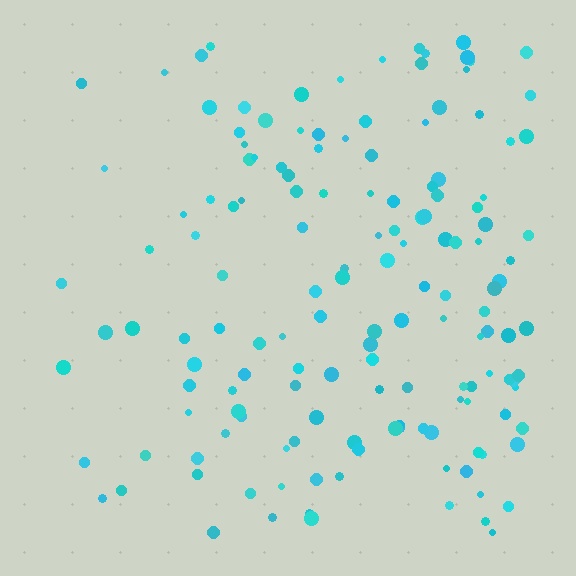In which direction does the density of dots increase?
From left to right, with the right side densest.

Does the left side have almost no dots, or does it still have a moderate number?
Still a moderate number, just noticeably fewer than the right.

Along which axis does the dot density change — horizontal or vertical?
Horizontal.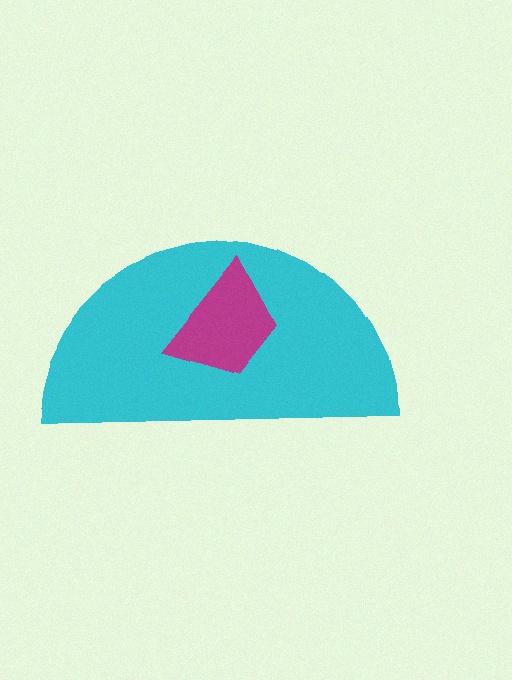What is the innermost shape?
The magenta trapezoid.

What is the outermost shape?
The cyan semicircle.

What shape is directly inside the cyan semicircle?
The magenta trapezoid.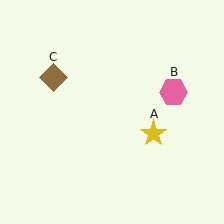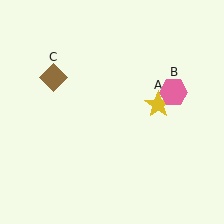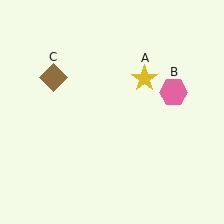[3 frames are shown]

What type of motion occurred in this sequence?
The yellow star (object A) rotated counterclockwise around the center of the scene.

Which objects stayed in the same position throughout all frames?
Pink hexagon (object B) and brown diamond (object C) remained stationary.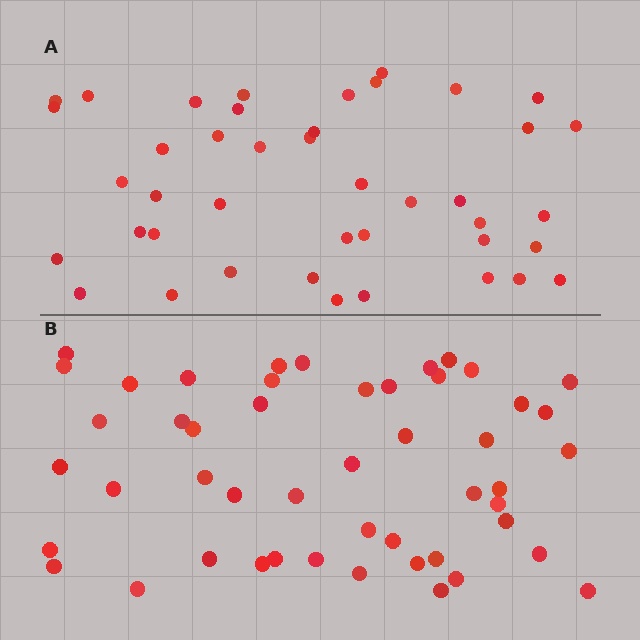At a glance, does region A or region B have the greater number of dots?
Region B (the bottom region) has more dots.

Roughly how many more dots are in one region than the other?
Region B has roughly 8 or so more dots than region A.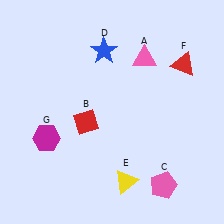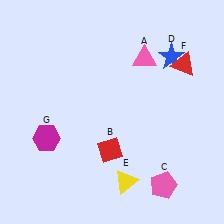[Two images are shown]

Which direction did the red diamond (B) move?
The red diamond (B) moved down.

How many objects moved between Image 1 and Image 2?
2 objects moved between the two images.